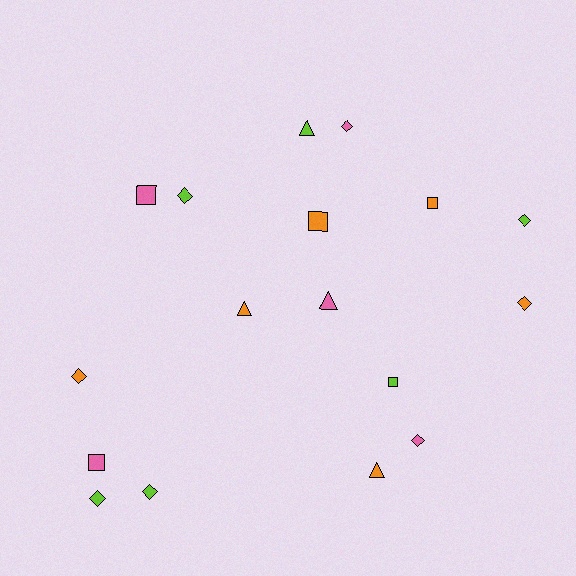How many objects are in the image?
There are 17 objects.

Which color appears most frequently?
Lime, with 6 objects.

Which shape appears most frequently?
Diamond, with 8 objects.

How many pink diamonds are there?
There are 2 pink diamonds.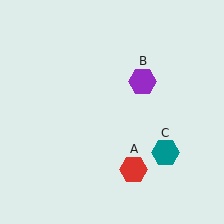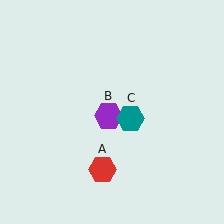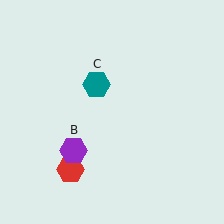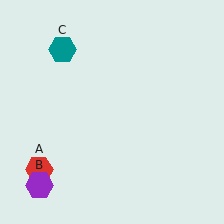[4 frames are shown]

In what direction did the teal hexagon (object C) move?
The teal hexagon (object C) moved up and to the left.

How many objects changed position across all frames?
3 objects changed position: red hexagon (object A), purple hexagon (object B), teal hexagon (object C).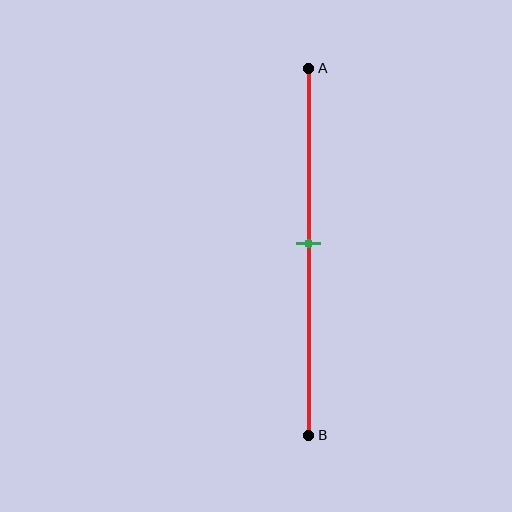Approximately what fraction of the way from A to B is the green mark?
The green mark is approximately 50% of the way from A to B.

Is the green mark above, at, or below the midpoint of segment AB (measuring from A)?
The green mark is approximately at the midpoint of segment AB.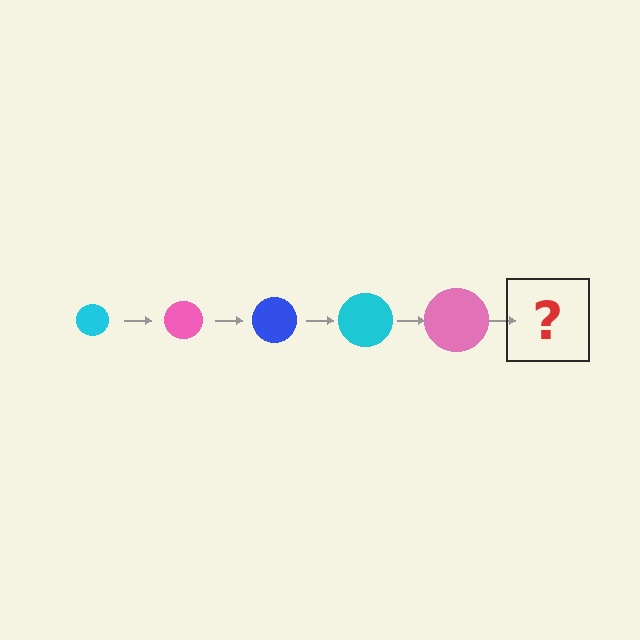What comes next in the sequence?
The next element should be a blue circle, larger than the previous one.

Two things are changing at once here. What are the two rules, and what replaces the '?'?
The two rules are that the circle grows larger each step and the color cycles through cyan, pink, and blue. The '?' should be a blue circle, larger than the previous one.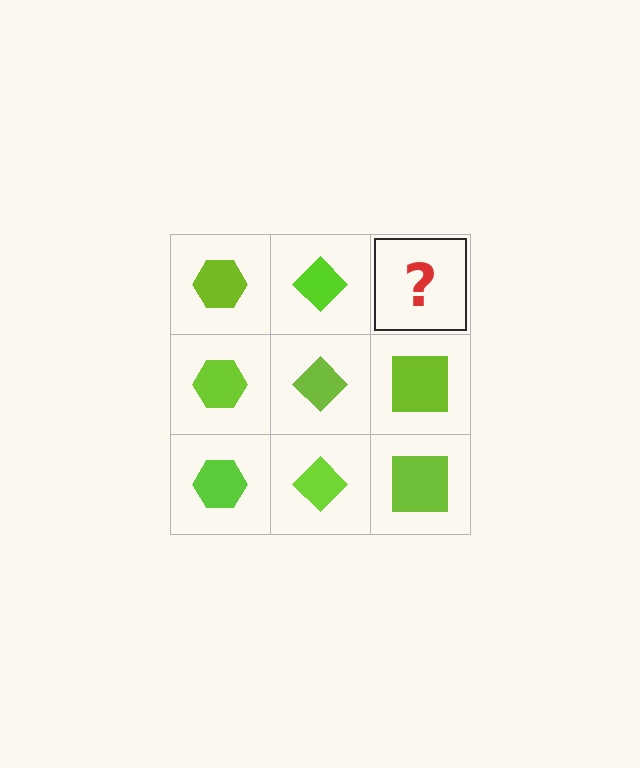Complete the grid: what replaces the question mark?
The question mark should be replaced with a lime square.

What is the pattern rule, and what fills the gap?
The rule is that each column has a consistent shape. The gap should be filled with a lime square.